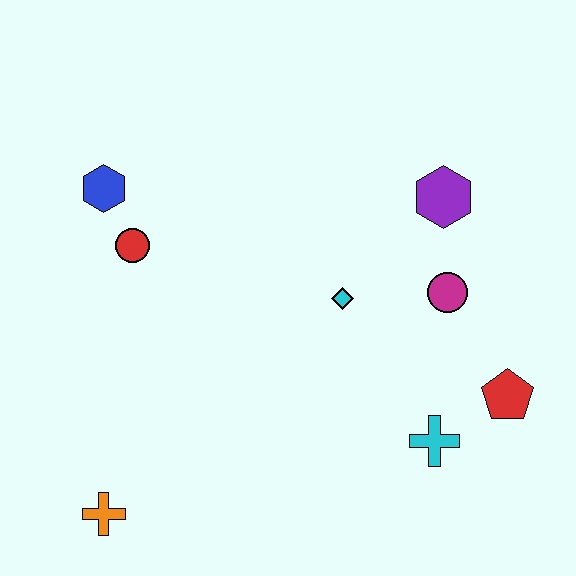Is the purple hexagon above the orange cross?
Yes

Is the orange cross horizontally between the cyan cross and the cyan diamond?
No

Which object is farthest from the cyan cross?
The blue hexagon is farthest from the cyan cross.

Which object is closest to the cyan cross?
The red pentagon is closest to the cyan cross.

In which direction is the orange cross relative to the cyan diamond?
The orange cross is to the left of the cyan diamond.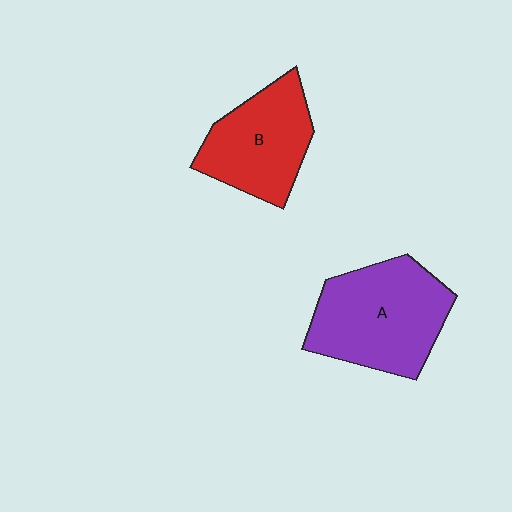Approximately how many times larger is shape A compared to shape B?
Approximately 1.3 times.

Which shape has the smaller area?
Shape B (red).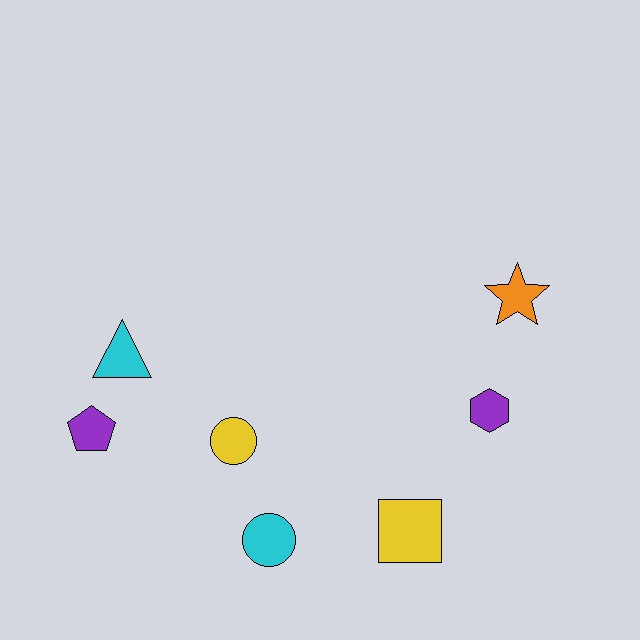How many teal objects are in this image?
There are no teal objects.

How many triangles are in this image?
There is 1 triangle.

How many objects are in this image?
There are 7 objects.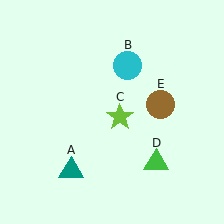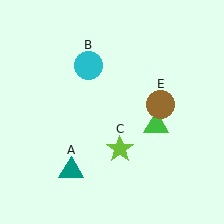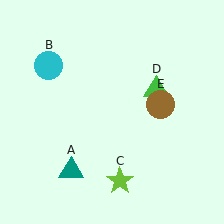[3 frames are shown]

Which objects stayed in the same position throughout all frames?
Teal triangle (object A) and brown circle (object E) remained stationary.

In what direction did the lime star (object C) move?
The lime star (object C) moved down.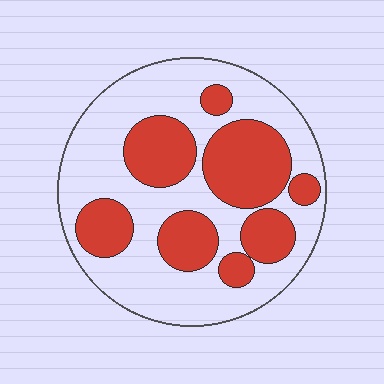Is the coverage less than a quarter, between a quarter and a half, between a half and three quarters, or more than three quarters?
Between a quarter and a half.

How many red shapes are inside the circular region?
8.